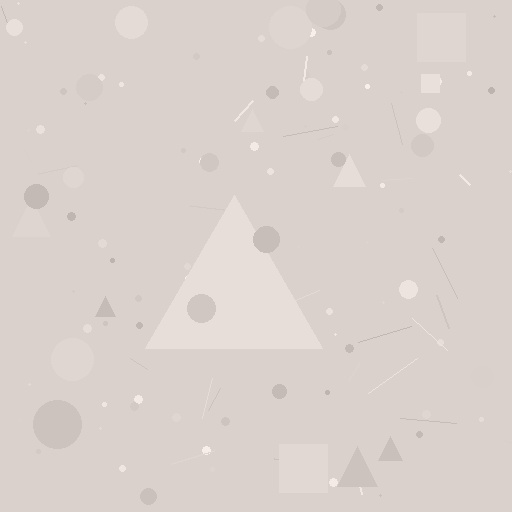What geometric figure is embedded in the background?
A triangle is embedded in the background.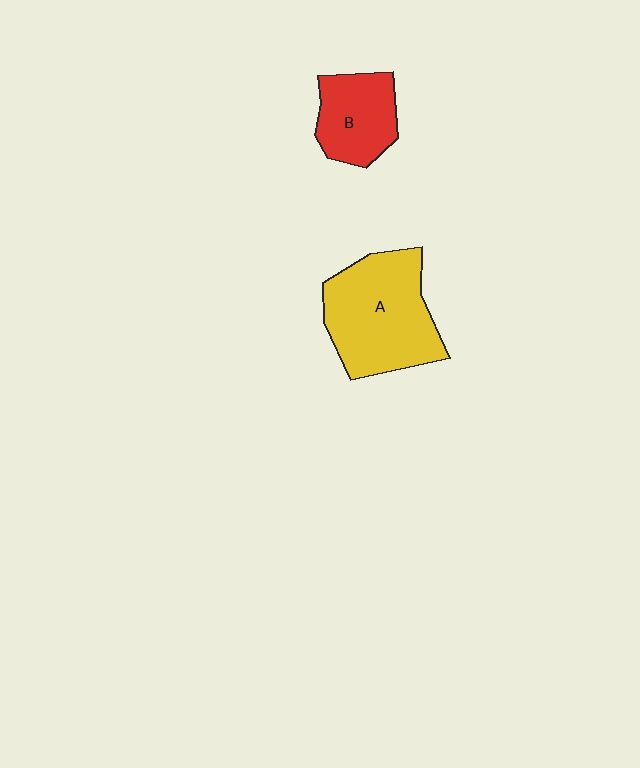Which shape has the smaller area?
Shape B (red).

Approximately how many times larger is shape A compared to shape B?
Approximately 1.8 times.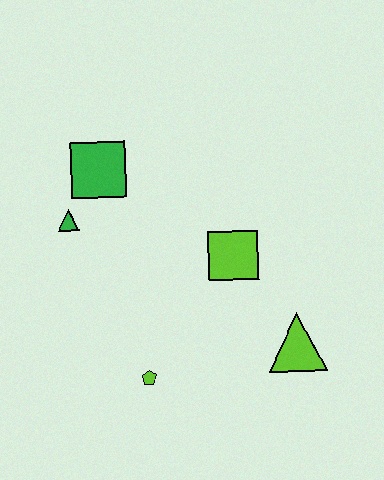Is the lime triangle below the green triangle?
Yes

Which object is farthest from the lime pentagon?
The green square is farthest from the lime pentagon.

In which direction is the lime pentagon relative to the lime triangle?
The lime pentagon is to the left of the lime triangle.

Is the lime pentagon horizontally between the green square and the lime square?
Yes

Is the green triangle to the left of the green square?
Yes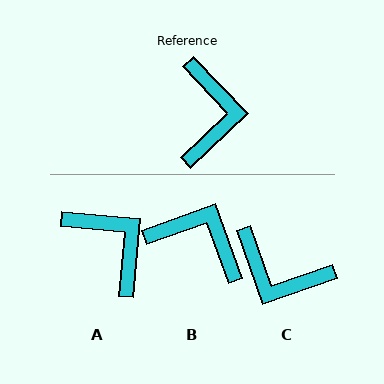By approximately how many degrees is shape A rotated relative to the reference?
Approximately 41 degrees counter-clockwise.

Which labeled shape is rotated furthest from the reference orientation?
C, about 114 degrees away.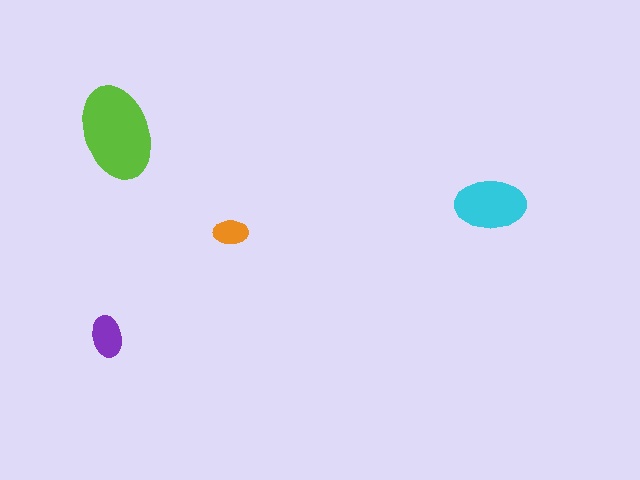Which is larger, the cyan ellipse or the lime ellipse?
The lime one.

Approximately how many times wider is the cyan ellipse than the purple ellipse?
About 1.5 times wider.